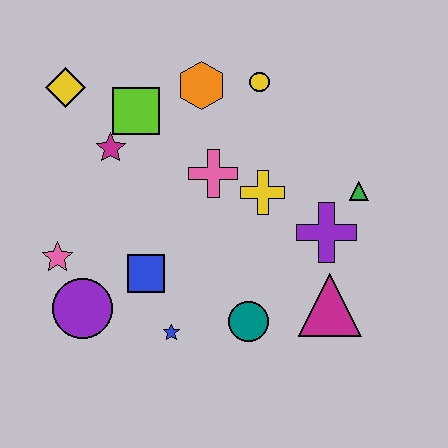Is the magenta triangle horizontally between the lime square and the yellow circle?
No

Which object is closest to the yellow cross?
The pink cross is closest to the yellow cross.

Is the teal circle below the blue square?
Yes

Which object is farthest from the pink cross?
The purple circle is farthest from the pink cross.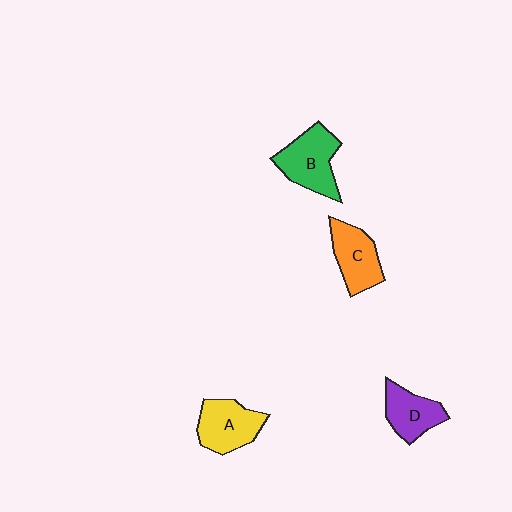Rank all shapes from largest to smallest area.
From largest to smallest: B (green), A (yellow), C (orange), D (purple).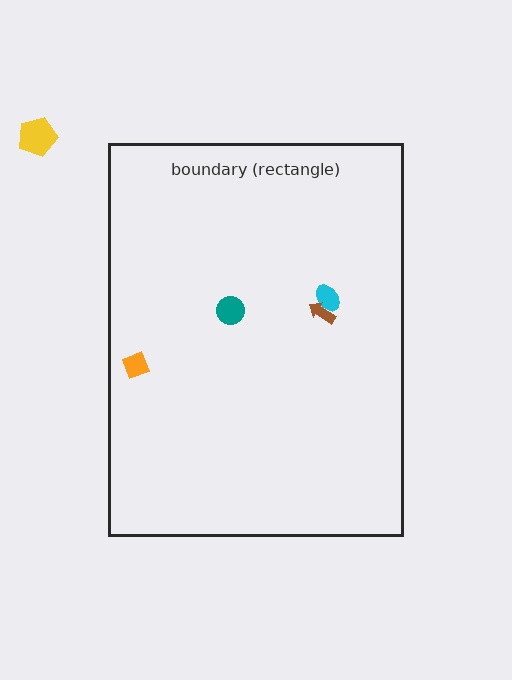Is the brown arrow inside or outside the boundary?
Inside.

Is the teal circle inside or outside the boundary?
Inside.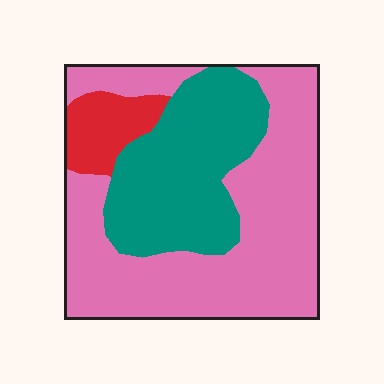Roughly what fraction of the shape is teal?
Teal takes up about one third (1/3) of the shape.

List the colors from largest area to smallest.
From largest to smallest: pink, teal, red.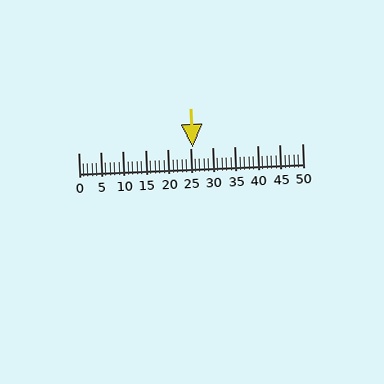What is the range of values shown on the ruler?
The ruler shows values from 0 to 50.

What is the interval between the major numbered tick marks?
The major tick marks are spaced 5 units apart.